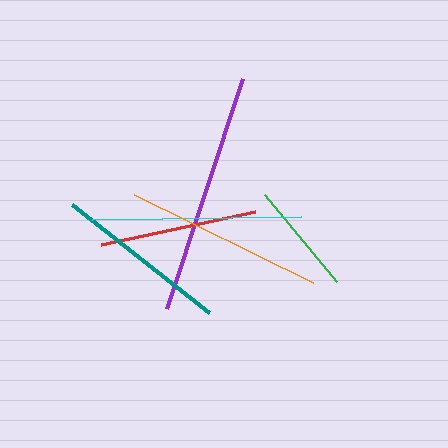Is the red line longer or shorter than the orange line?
The orange line is longer than the red line.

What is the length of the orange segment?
The orange segment is approximately 200 pixels long.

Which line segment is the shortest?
The green line is the shortest at approximately 114 pixels.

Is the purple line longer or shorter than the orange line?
The purple line is longer than the orange line.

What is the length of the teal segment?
The teal segment is approximately 174 pixels long.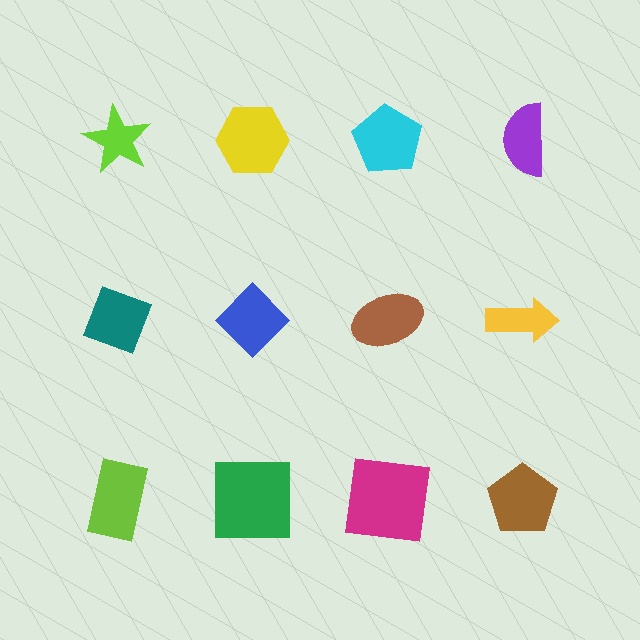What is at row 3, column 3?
A magenta square.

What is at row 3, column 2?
A green square.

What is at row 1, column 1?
A lime star.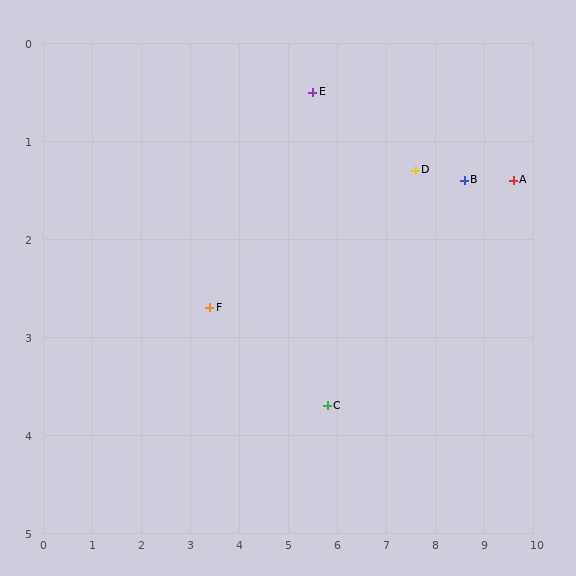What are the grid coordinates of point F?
Point F is at approximately (3.4, 2.7).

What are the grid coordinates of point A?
Point A is at approximately (9.6, 1.4).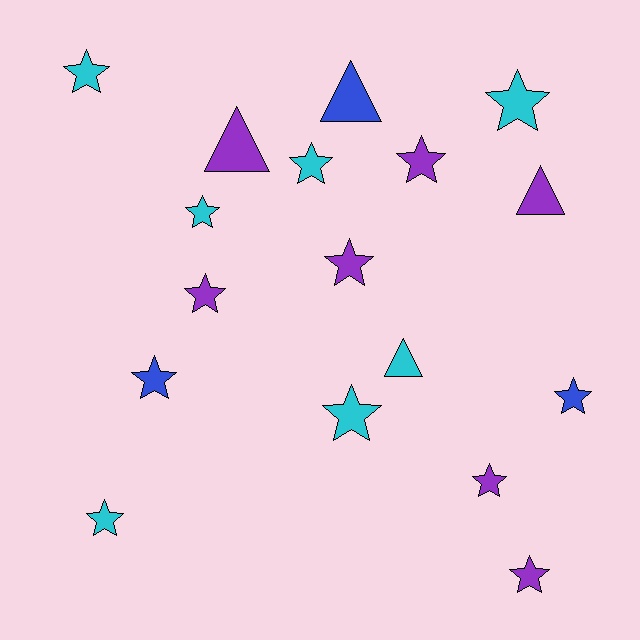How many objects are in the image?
There are 17 objects.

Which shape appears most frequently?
Star, with 13 objects.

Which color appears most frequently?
Cyan, with 7 objects.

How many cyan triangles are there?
There is 1 cyan triangle.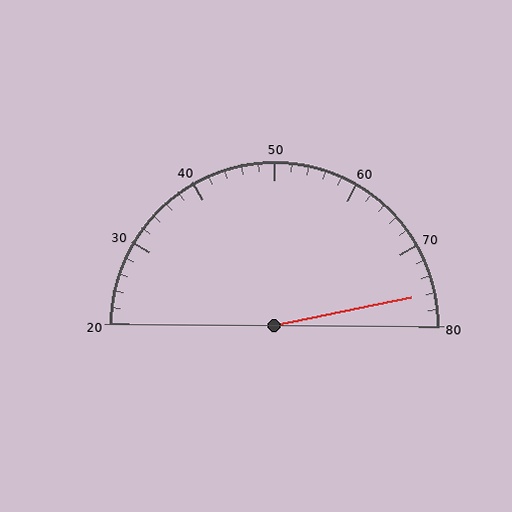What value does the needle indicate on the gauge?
The needle indicates approximately 76.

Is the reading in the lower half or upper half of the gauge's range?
The reading is in the upper half of the range (20 to 80).